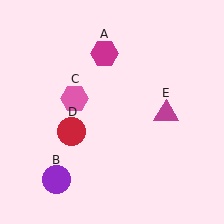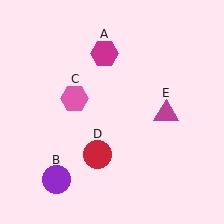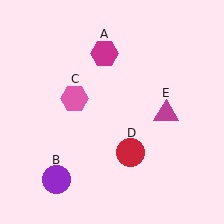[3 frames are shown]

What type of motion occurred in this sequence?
The red circle (object D) rotated counterclockwise around the center of the scene.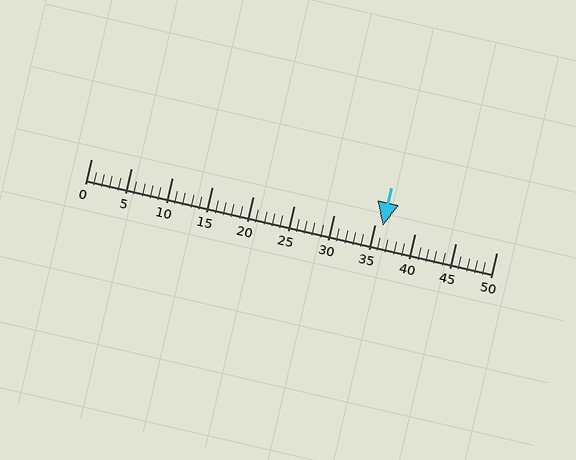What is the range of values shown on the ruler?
The ruler shows values from 0 to 50.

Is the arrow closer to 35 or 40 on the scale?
The arrow is closer to 35.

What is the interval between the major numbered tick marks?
The major tick marks are spaced 5 units apart.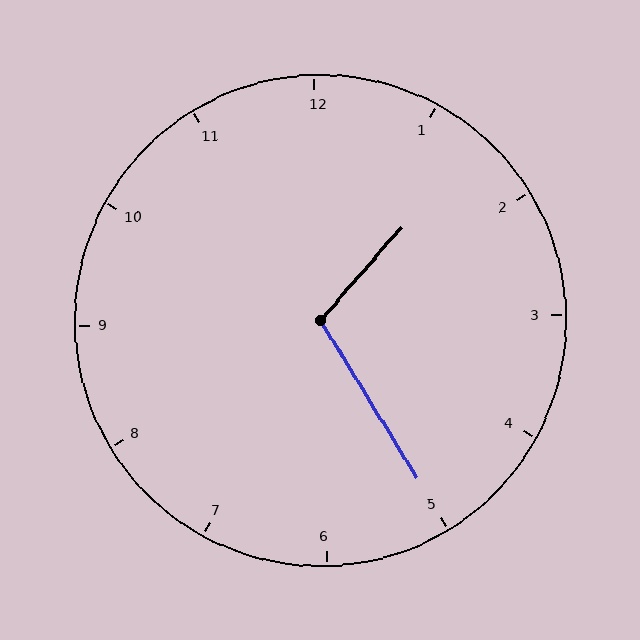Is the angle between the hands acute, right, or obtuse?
It is obtuse.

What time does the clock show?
1:25.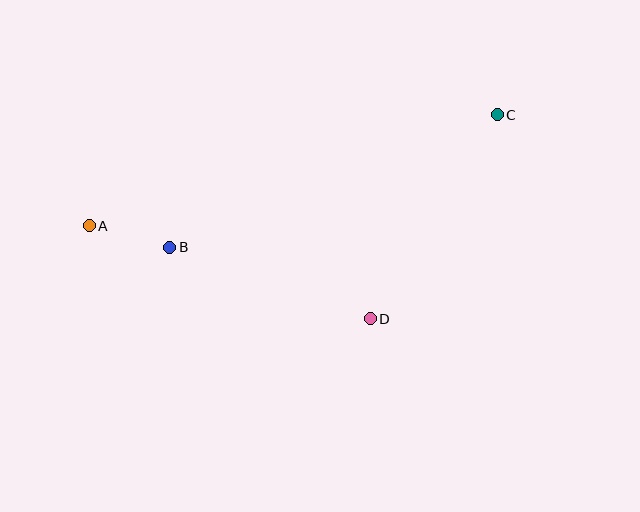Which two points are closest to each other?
Points A and B are closest to each other.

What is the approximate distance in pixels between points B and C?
The distance between B and C is approximately 353 pixels.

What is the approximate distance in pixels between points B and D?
The distance between B and D is approximately 213 pixels.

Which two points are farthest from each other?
Points A and C are farthest from each other.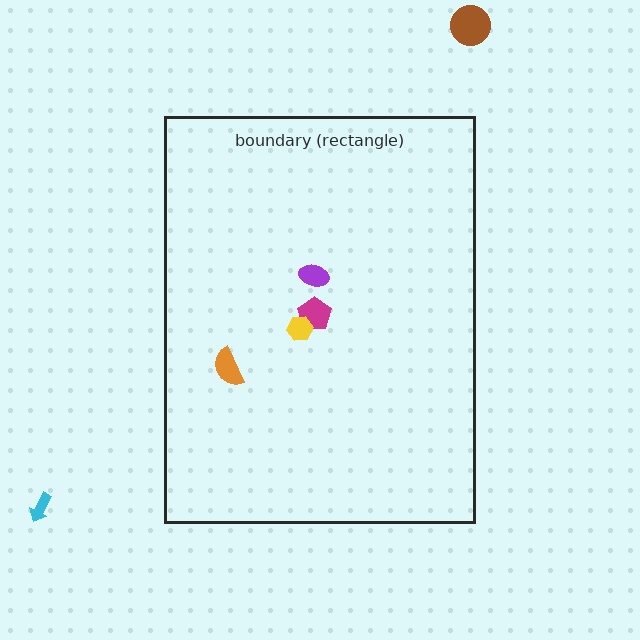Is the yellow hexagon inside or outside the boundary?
Inside.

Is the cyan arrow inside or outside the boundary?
Outside.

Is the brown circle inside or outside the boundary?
Outside.